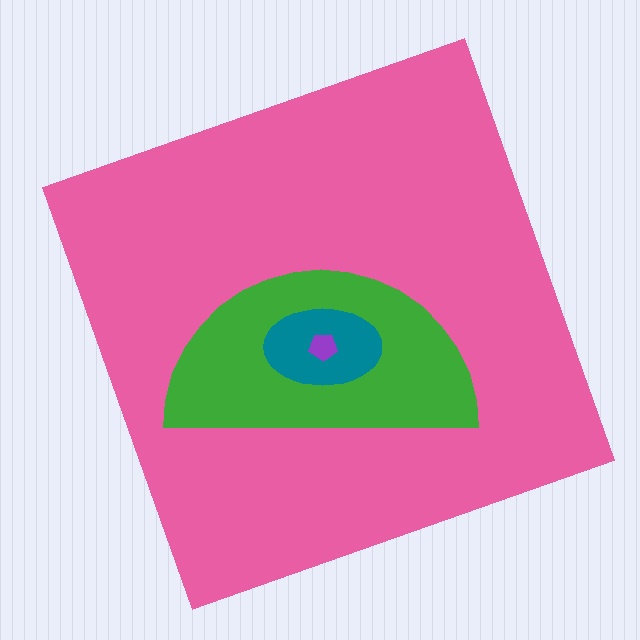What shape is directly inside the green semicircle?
The teal ellipse.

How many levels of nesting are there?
4.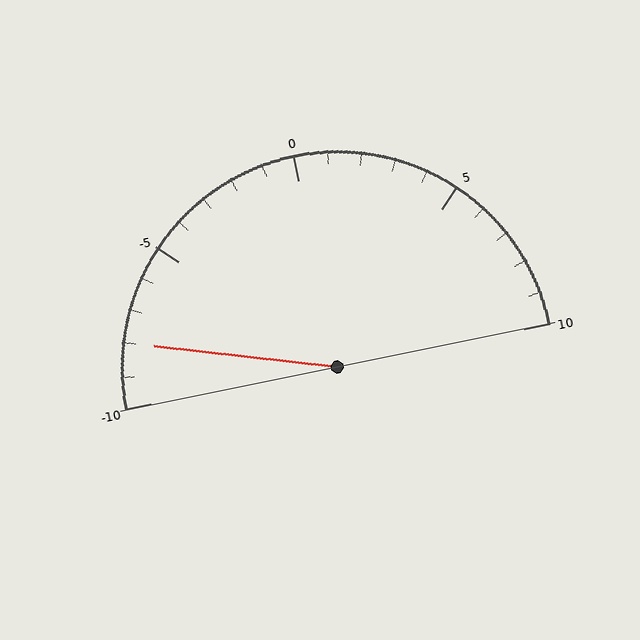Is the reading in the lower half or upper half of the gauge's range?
The reading is in the lower half of the range (-10 to 10).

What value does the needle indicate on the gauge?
The needle indicates approximately -8.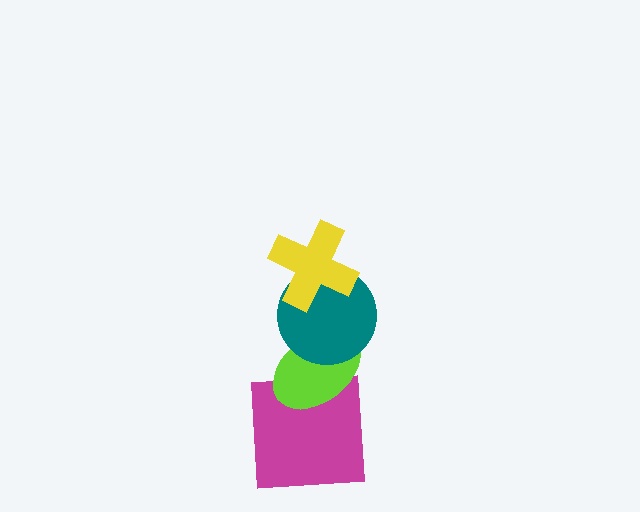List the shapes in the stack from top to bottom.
From top to bottom: the yellow cross, the teal circle, the lime ellipse, the magenta square.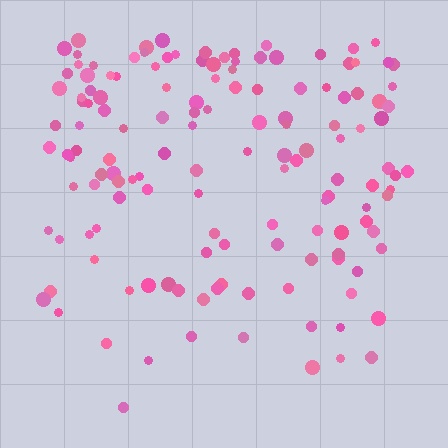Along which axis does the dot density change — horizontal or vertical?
Vertical.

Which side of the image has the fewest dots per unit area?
The bottom.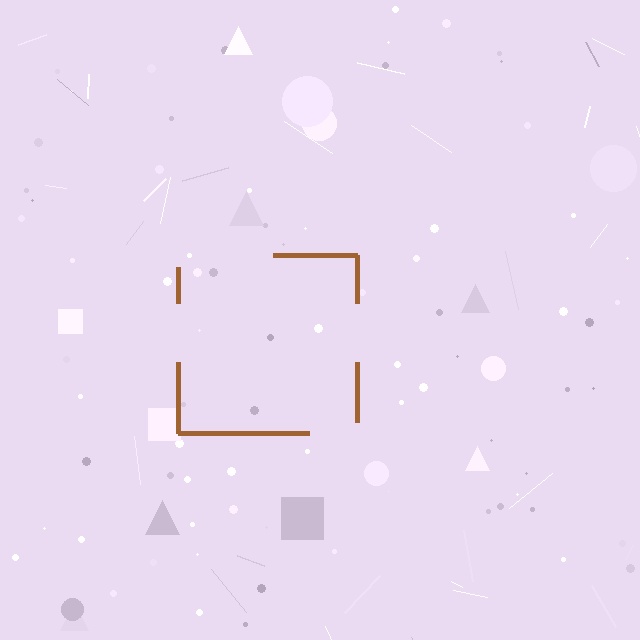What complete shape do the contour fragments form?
The contour fragments form a square.